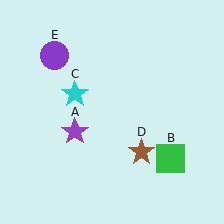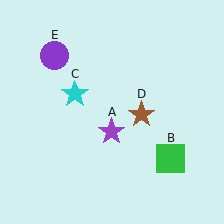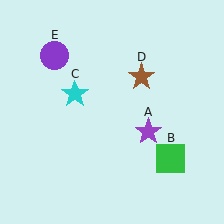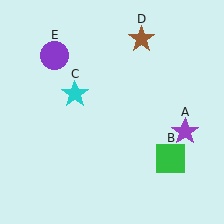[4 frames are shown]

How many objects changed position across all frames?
2 objects changed position: purple star (object A), brown star (object D).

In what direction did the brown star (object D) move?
The brown star (object D) moved up.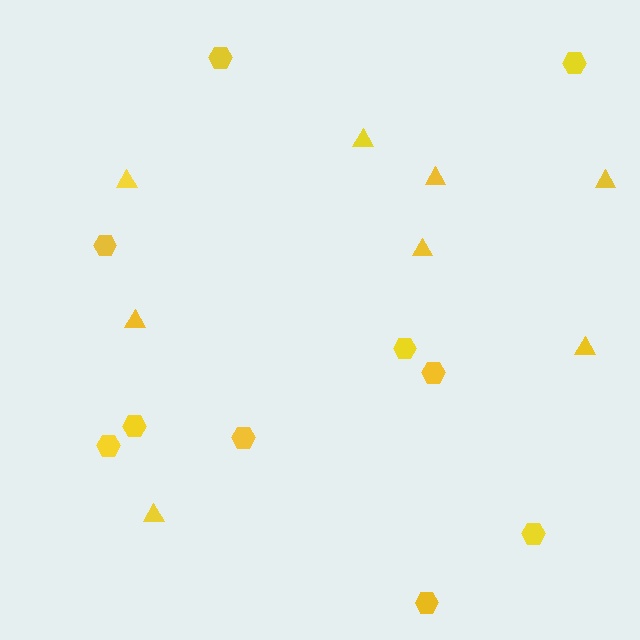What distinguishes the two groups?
There are 2 groups: one group of hexagons (10) and one group of triangles (8).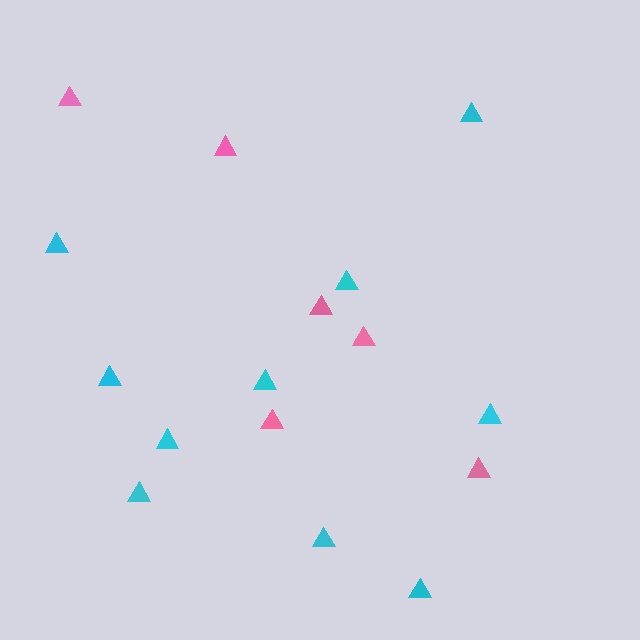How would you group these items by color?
There are 2 groups: one group of pink triangles (6) and one group of cyan triangles (10).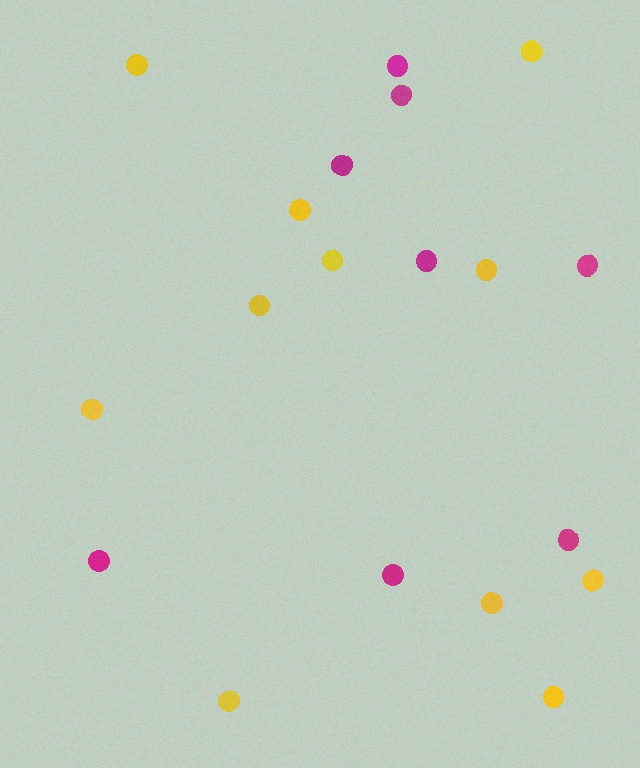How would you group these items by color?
There are 2 groups: one group of yellow circles (11) and one group of magenta circles (8).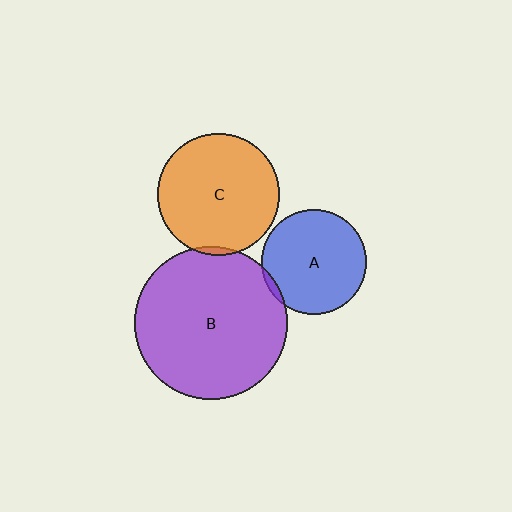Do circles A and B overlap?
Yes.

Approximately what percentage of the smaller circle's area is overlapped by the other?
Approximately 5%.